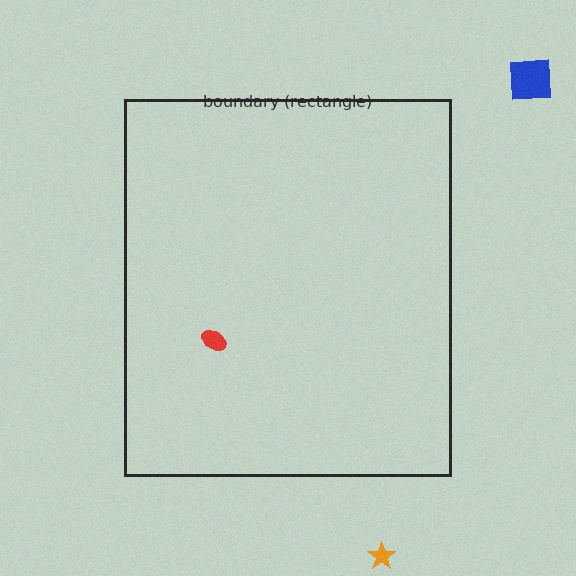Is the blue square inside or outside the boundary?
Outside.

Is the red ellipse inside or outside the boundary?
Inside.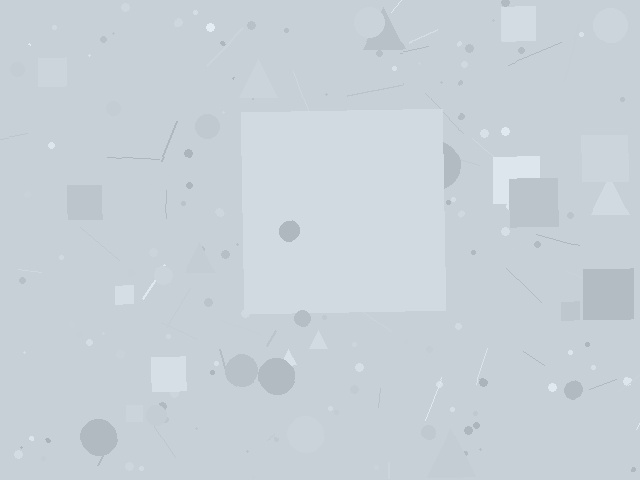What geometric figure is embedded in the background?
A square is embedded in the background.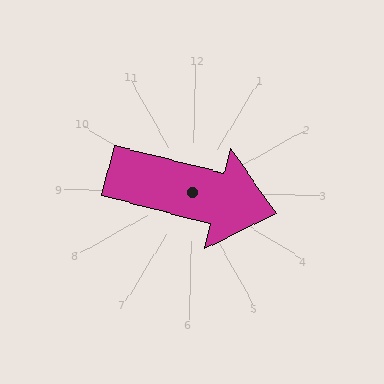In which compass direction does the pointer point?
East.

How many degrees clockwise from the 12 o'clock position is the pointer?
Approximately 103 degrees.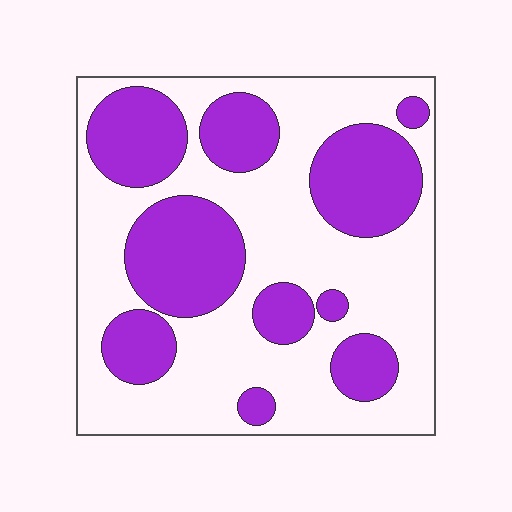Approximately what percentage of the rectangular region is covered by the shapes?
Approximately 40%.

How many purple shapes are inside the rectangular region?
10.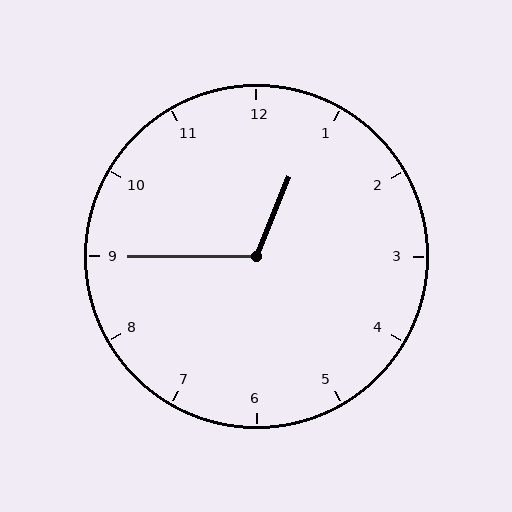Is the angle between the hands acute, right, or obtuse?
It is obtuse.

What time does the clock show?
12:45.